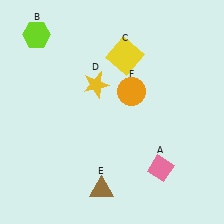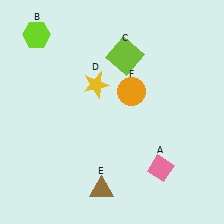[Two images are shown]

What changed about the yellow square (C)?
In Image 1, C is yellow. In Image 2, it changed to lime.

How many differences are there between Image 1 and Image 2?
There is 1 difference between the two images.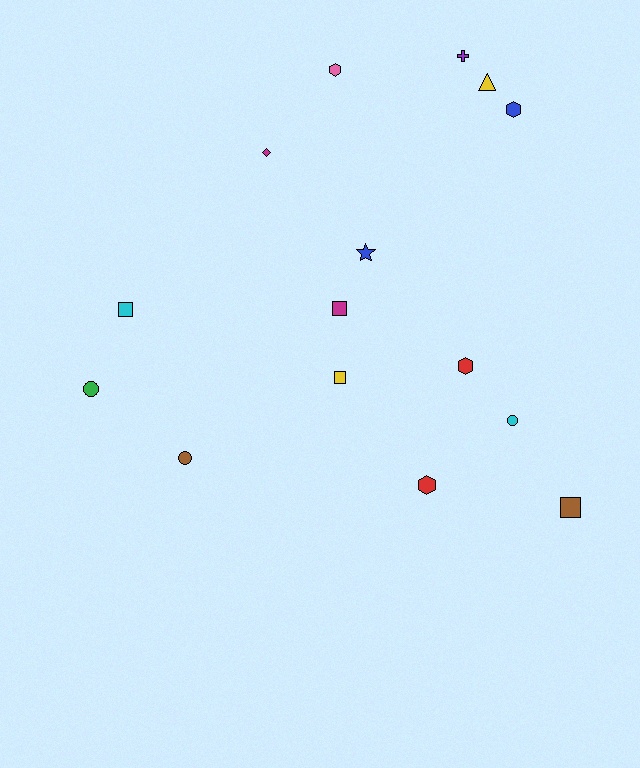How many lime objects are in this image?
There are no lime objects.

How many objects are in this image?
There are 15 objects.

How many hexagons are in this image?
There are 4 hexagons.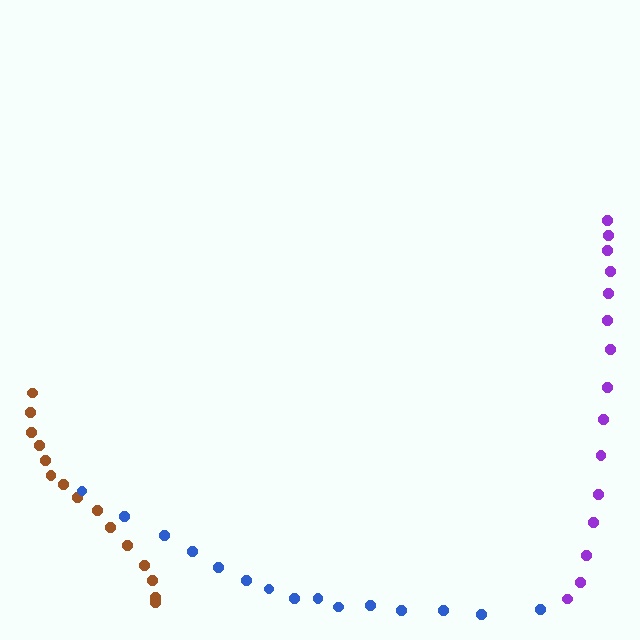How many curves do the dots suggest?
There are 3 distinct paths.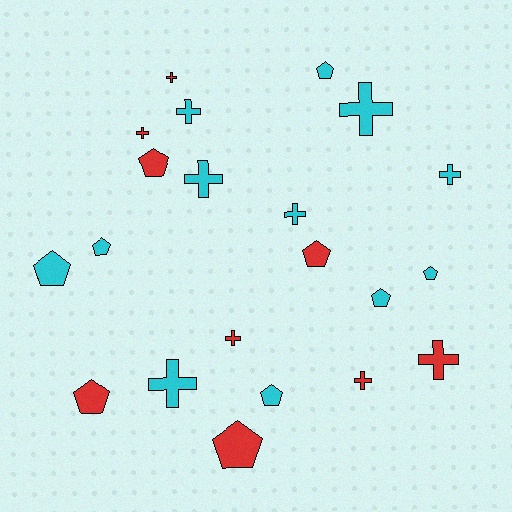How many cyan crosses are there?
There are 6 cyan crosses.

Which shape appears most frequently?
Cross, with 11 objects.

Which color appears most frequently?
Cyan, with 12 objects.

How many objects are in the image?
There are 21 objects.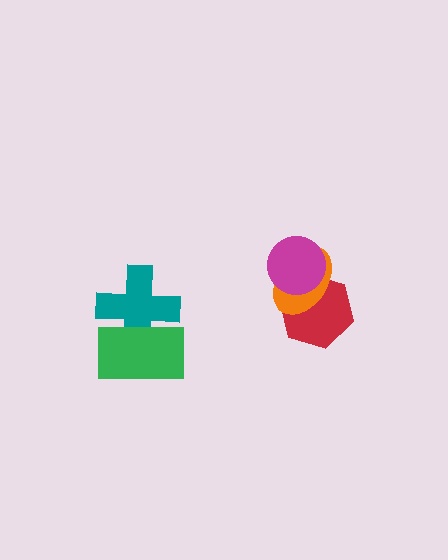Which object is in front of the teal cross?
The green rectangle is in front of the teal cross.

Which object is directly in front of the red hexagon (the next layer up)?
The orange ellipse is directly in front of the red hexagon.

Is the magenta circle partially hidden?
No, no other shape covers it.